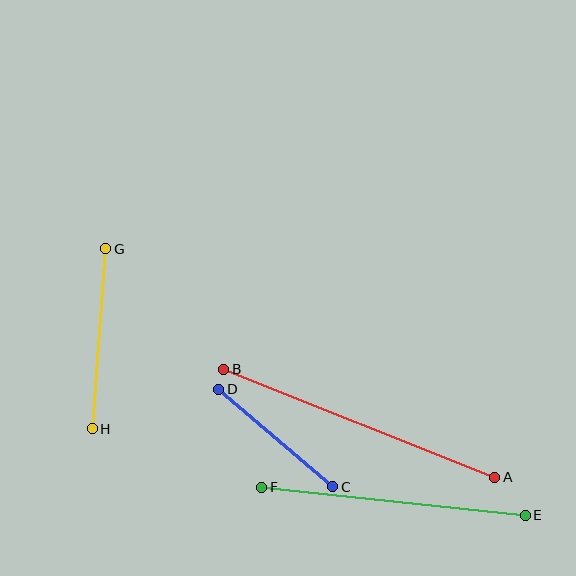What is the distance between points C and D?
The distance is approximately 150 pixels.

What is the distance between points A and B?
The distance is approximately 292 pixels.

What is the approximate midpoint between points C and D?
The midpoint is at approximately (276, 438) pixels.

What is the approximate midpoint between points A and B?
The midpoint is at approximately (359, 423) pixels.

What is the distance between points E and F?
The distance is approximately 265 pixels.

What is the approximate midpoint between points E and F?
The midpoint is at approximately (393, 501) pixels.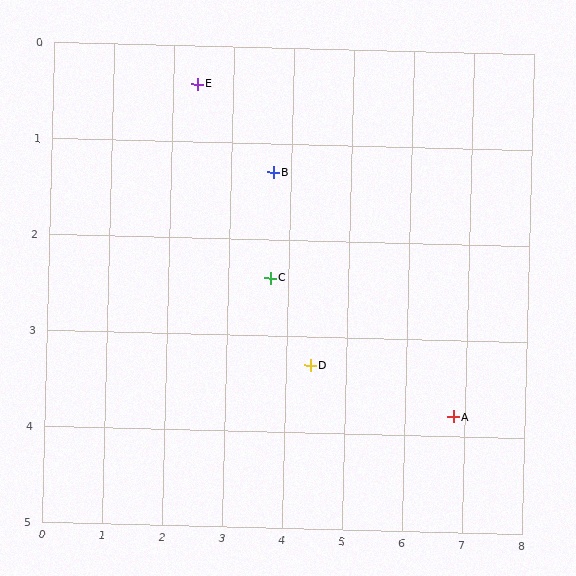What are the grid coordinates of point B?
Point B is at approximately (3.7, 1.3).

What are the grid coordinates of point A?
Point A is at approximately (6.8, 3.8).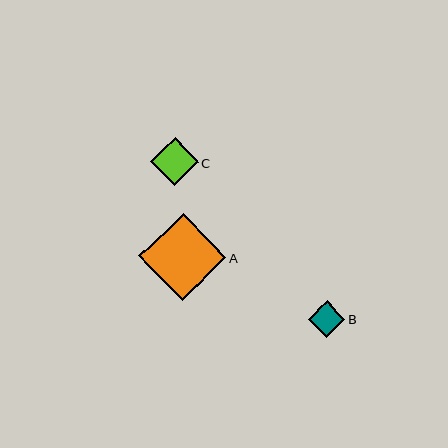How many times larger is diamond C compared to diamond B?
Diamond C is approximately 1.3 times the size of diamond B.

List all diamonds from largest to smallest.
From largest to smallest: A, C, B.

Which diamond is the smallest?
Diamond B is the smallest with a size of approximately 37 pixels.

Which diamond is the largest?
Diamond A is the largest with a size of approximately 87 pixels.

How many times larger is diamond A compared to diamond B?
Diamond A is approximately 2.4 times the size of diamond B.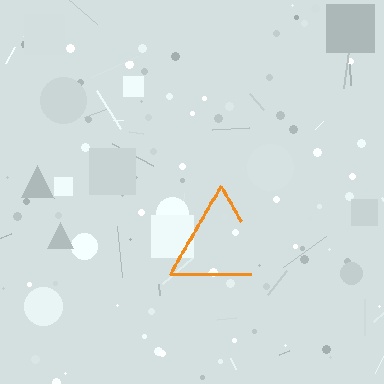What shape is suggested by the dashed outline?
The dashed outline suggests a triangle.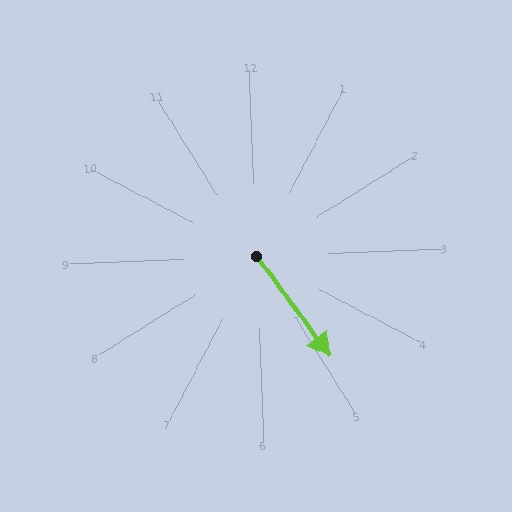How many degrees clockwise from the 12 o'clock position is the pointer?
Approximately 146 degrees.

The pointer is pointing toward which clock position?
Roughly 5 o'clock.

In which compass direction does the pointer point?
Southeast.